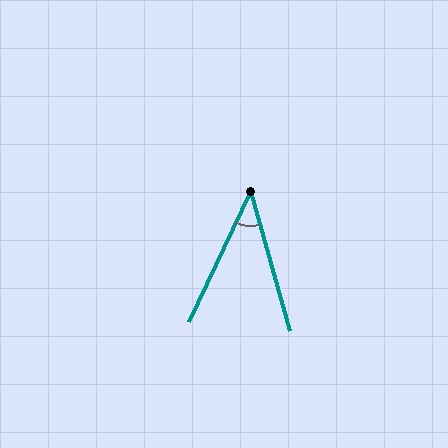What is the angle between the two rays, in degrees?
Approximately 41 degrees.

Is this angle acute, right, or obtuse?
It is acute.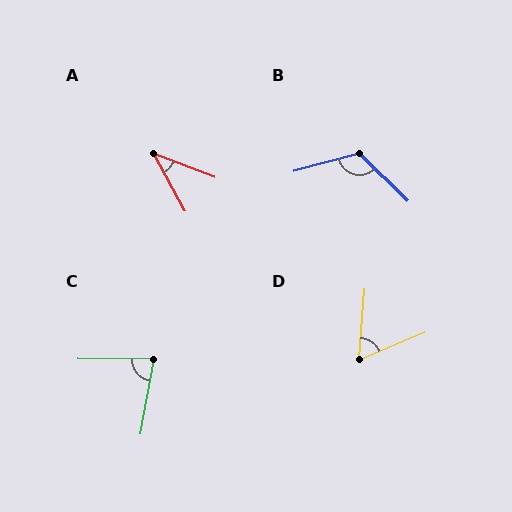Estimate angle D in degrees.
Approximately 63 degrees.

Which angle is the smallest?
A, at approximately 40 degrees.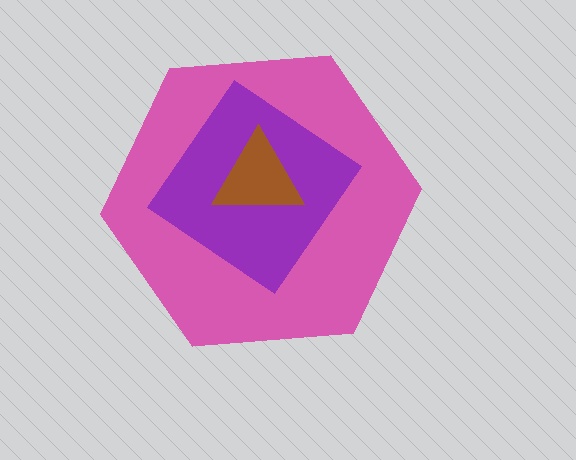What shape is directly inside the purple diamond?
The brown triangle.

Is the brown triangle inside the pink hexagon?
Yes.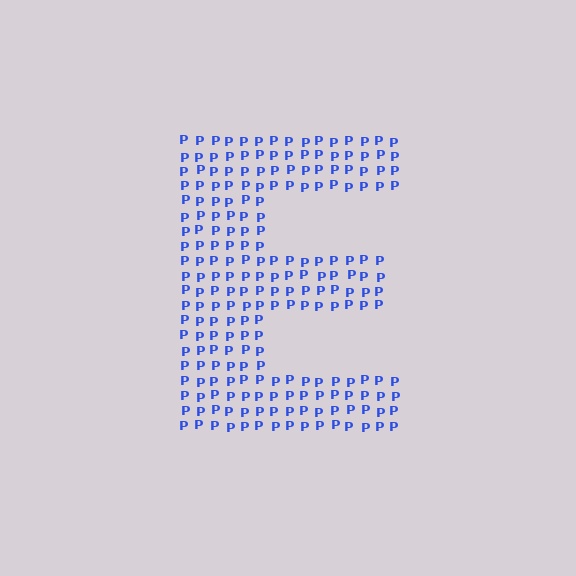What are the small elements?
The small elements are letter P's.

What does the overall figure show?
The overall figure shows the letter E.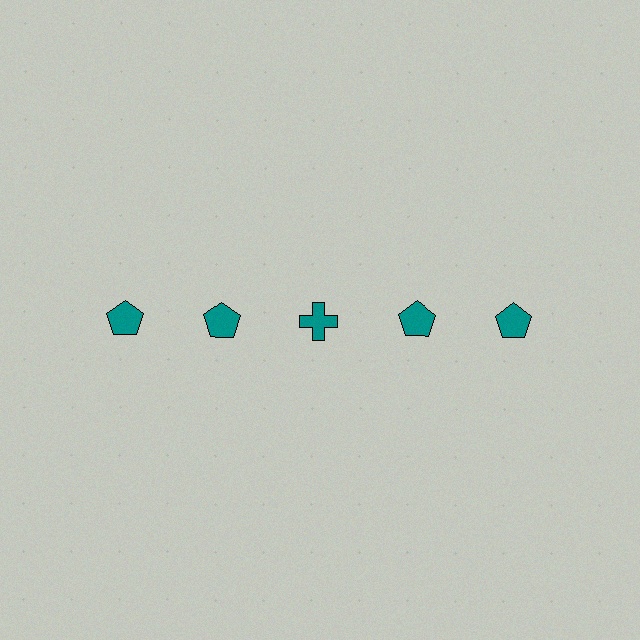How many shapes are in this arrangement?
There are 5 shapes arranged in a grid pattern.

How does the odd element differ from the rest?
It has a different shape: cross instead of pentagon.